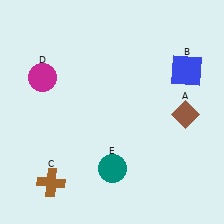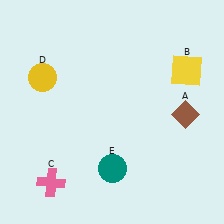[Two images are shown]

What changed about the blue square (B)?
In Image 1, B is blue. In Image 2, it changed to yellow.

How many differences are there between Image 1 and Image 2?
There are 3 differences between the two images.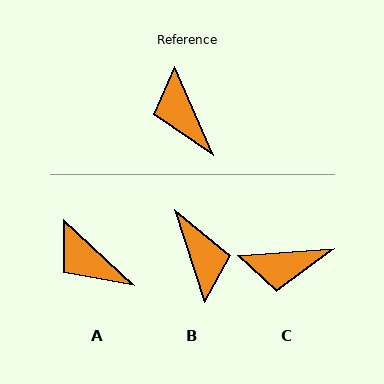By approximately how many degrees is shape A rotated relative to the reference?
Approximately 24 degrees counter-clockwise.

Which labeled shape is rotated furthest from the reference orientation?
B, about 174 degrees away.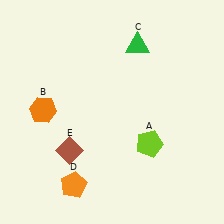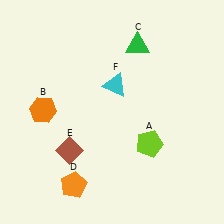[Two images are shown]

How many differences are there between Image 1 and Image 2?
There is 1 difference between the two images.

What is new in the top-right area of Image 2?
A cyan triangle (F) was added in the top-right area of Image 2.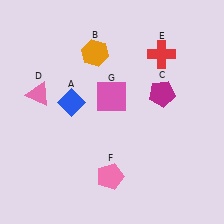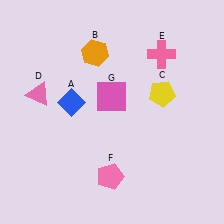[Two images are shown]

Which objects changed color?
C changed from magenta to yellow. E changed from red to pink.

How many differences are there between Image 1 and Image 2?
There are 2 differences between the two images.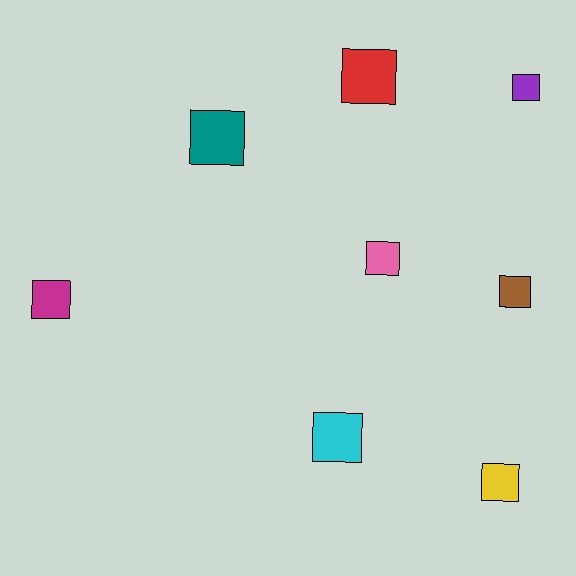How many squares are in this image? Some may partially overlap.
There are 8 squares.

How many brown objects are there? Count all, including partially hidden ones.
There is 1 brown object.